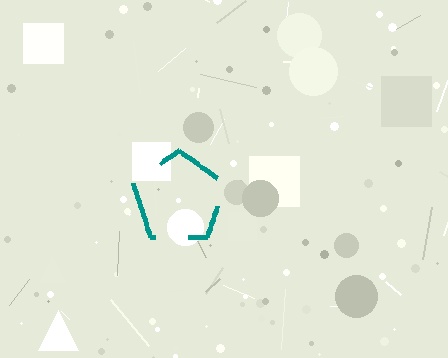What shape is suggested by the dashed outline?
The dashed outline suggests a pentagon.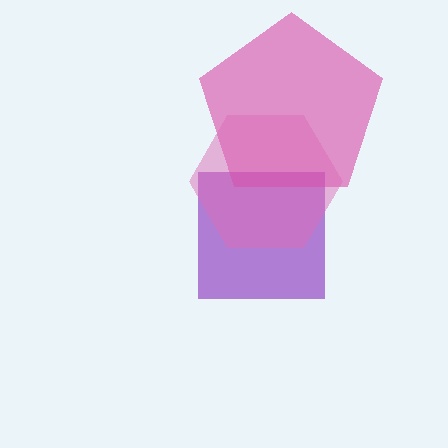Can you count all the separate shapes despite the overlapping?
Yes, there are 3 separate shapes.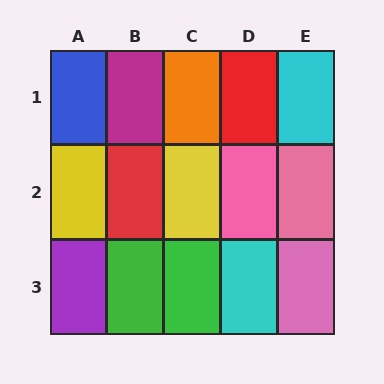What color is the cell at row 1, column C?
Orange.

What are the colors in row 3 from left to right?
Purple, green, green, cyan, pink.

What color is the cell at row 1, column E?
Cyan.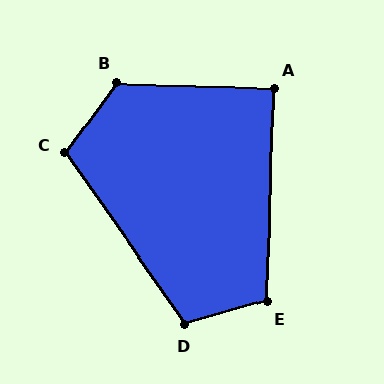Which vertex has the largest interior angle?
B, at approximately 124 degrees.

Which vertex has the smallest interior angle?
A, at approximately 90 degrees.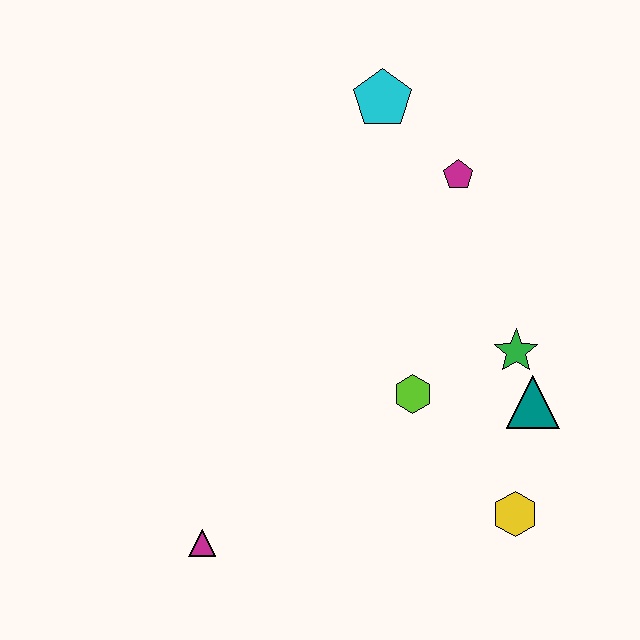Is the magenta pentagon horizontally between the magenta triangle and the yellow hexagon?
Yes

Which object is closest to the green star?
The teal triangle is closest to the green star.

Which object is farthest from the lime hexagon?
The cyan pentagon is farthest from the lime hexagon.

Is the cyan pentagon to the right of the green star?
No